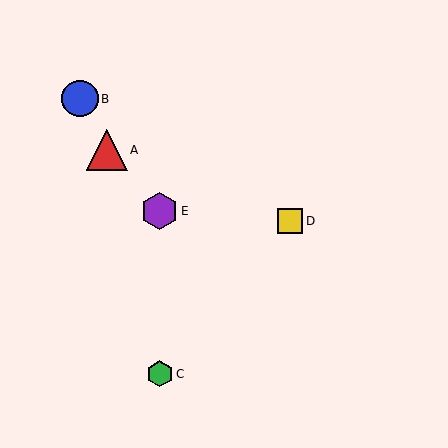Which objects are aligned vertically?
Objects C, E are aligned vertically.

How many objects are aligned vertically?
2 objects (C, E) are aligned vertically.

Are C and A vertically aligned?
No, C is at x≈160 and A is at x≈107.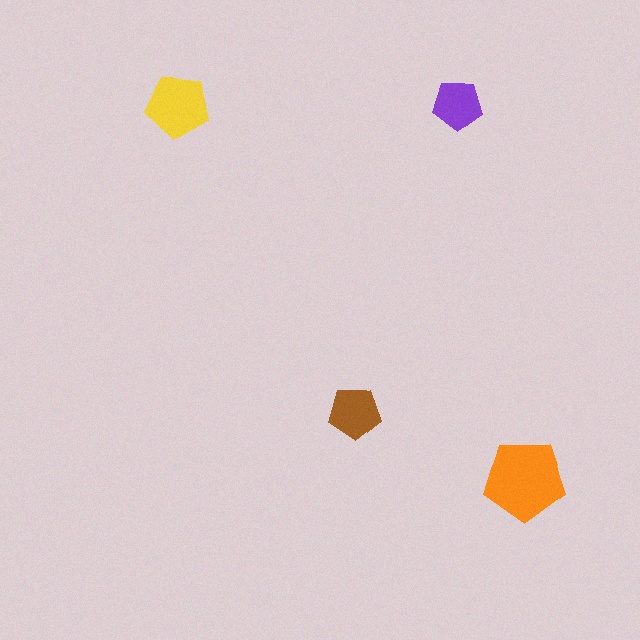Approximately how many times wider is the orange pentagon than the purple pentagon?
About 1.5 times wider.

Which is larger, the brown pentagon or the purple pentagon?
The brown one.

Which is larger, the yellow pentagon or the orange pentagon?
The orange one.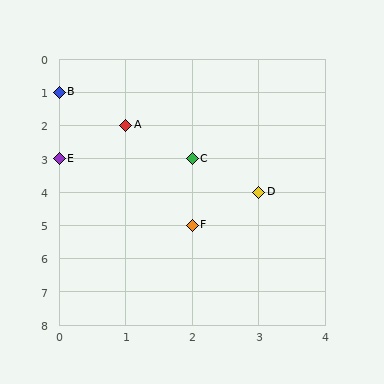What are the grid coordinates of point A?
Point A is at grid coordinates (1, 2).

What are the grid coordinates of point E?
Point E is at grid coordinates (0, 3).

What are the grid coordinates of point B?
Point B is at grid coordinates (0, 1).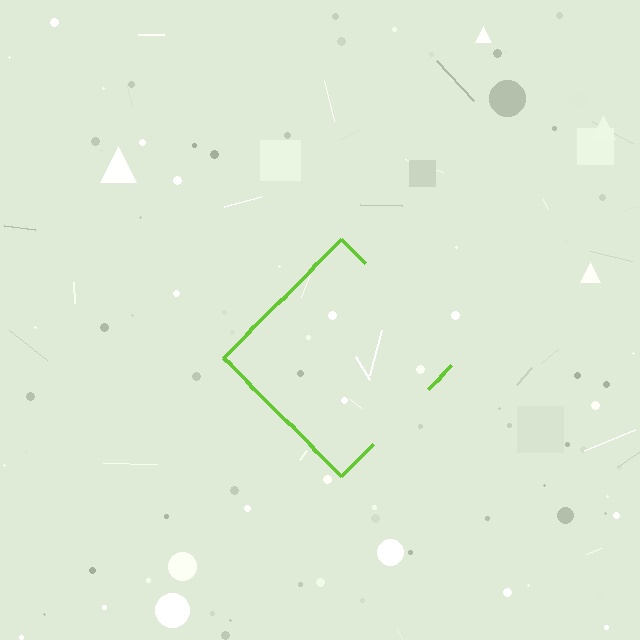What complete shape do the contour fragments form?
The contour fragments form a diamond.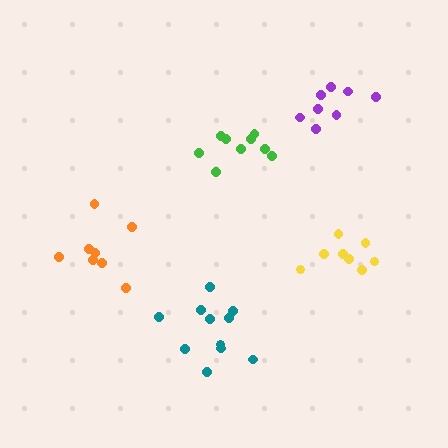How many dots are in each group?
Group 1: 8 dots, Group 2: 8 dots, Group 3: 9 dots, Group 4: 11 dots, Group 5: 8 dots (44 total).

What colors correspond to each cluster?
The clusters are colored: orange, yellow, green, teal, purple.